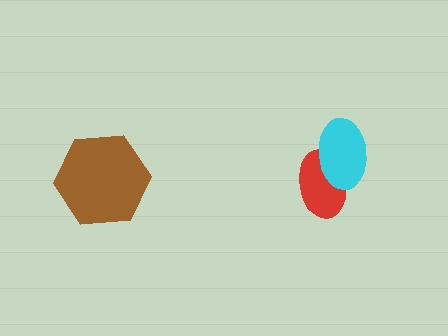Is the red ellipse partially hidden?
Yes, it is partially covered by another shape.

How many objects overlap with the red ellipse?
1 object overlaps with the red ellipse.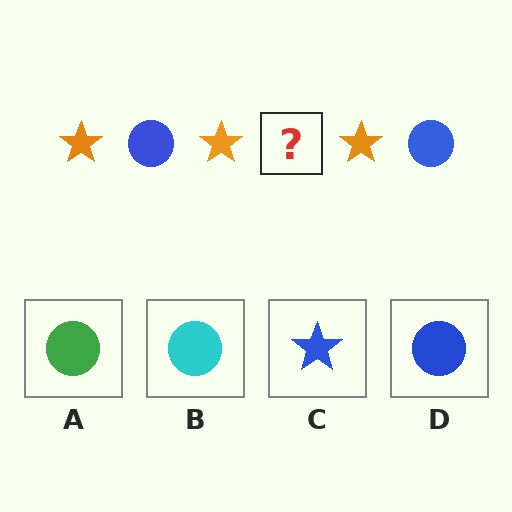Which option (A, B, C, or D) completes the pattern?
D.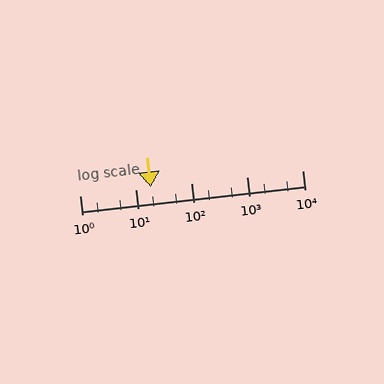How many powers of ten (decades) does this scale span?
The scale spans 4 decades, from 1 to 10000.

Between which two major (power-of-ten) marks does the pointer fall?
The pointer is between 10 and 100.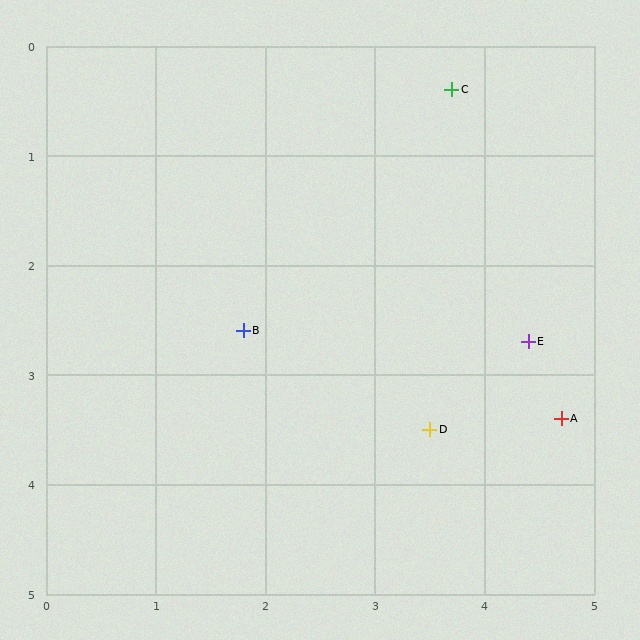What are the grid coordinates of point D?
Point D is at approximately (3.5, 3.5).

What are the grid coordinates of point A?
Point A is at approximately (4.7, 3.4).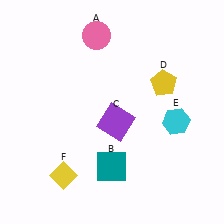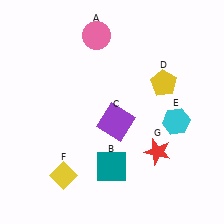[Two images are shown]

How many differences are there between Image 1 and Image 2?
There is 1 difference between the two images.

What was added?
A red star (G) was added in Image 2.